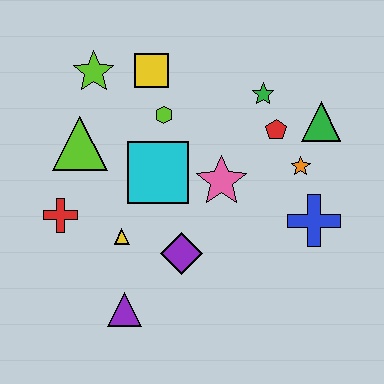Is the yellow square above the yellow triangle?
Yes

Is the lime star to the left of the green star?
Yes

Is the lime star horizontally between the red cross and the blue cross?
Yes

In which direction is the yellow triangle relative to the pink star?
The yellow triangle is to the left of the pink star.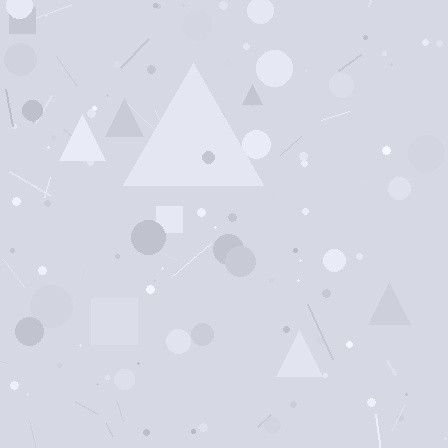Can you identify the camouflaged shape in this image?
The camouflaged shape is a triangle.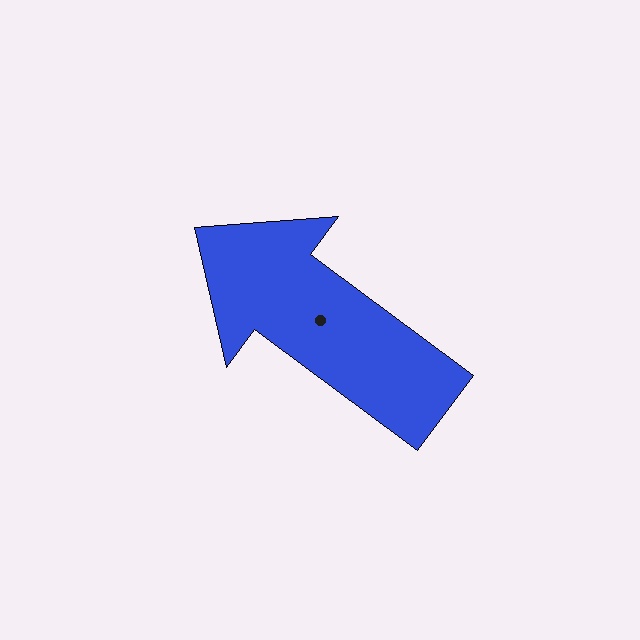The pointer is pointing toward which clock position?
Roughly 10 o'clock.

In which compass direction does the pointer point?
Northwest.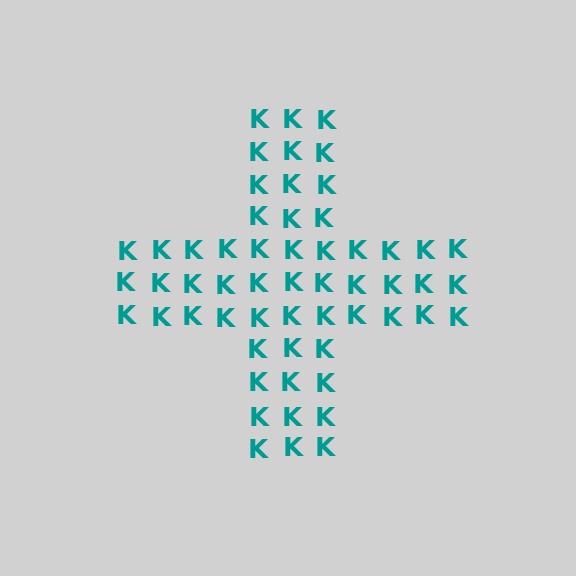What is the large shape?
The large shape is a cross.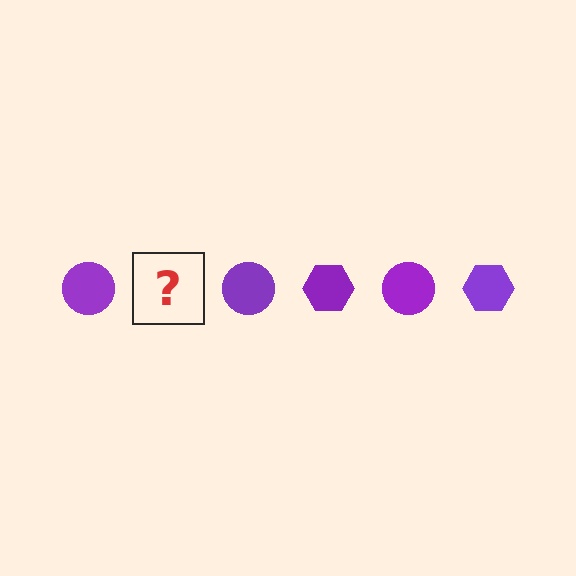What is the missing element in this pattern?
The missing element is a purple hexagon.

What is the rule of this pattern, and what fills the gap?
The rule is that the pattern cycles through circle, hexagon shapes in purple. The gap should be filled with a purple hexagon.